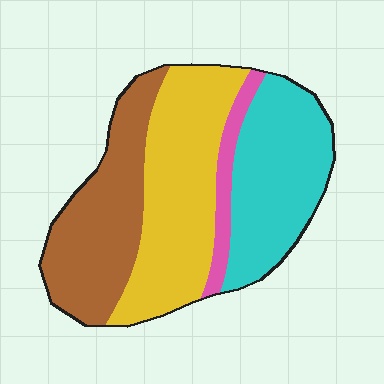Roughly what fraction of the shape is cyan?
Cyan takes up between a quarter and a half of the shape.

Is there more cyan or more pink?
Cyan.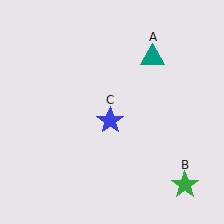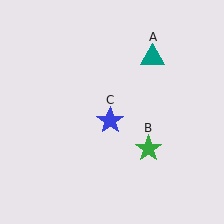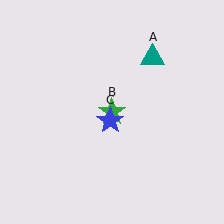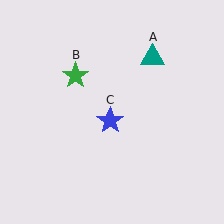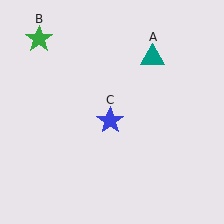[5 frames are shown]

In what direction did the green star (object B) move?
The green star (object B) moved up and to the left.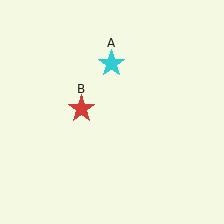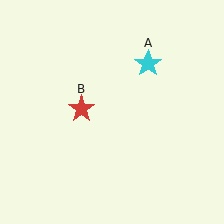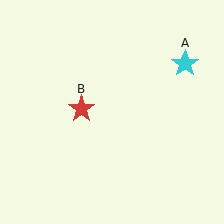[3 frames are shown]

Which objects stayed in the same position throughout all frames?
Red star (object B) remained stationary.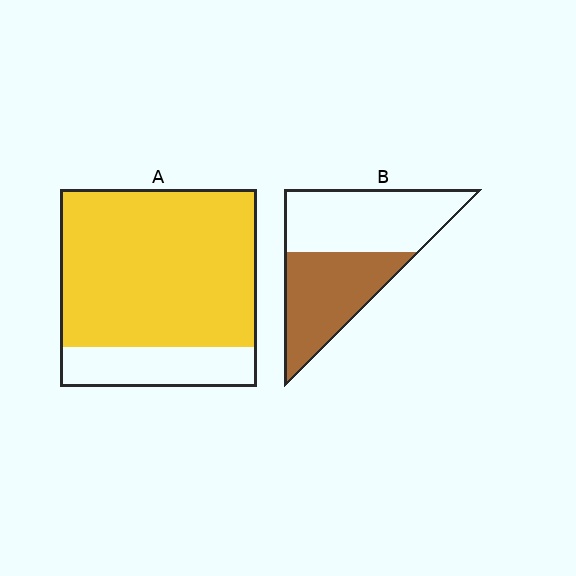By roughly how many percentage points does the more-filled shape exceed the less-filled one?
By roughly 35 percentage points (A over B).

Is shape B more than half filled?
Roughly half.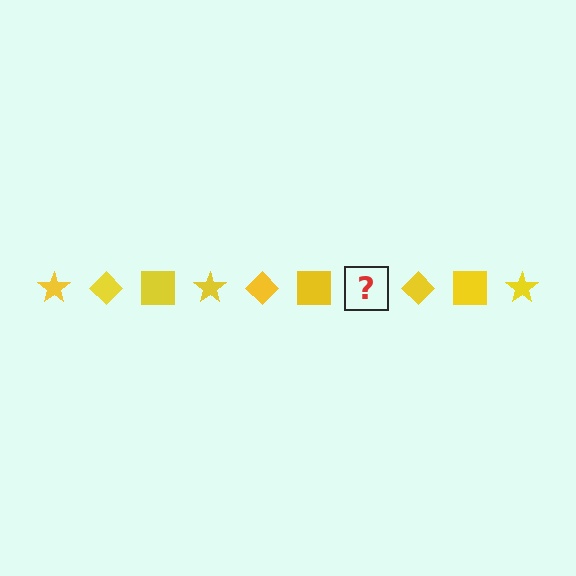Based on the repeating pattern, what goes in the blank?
The blank should be a yellow star.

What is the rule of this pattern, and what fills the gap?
The rule is that the pattern cycles through star, diamond, square shapes in yellow. The gap should be filled with a yellow star.